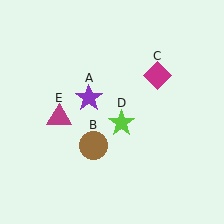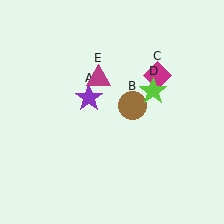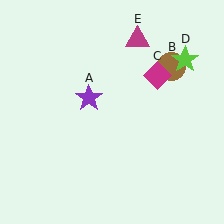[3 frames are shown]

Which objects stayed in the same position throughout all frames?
Purple star (object A) and magenta diamond (object C) remained stationary.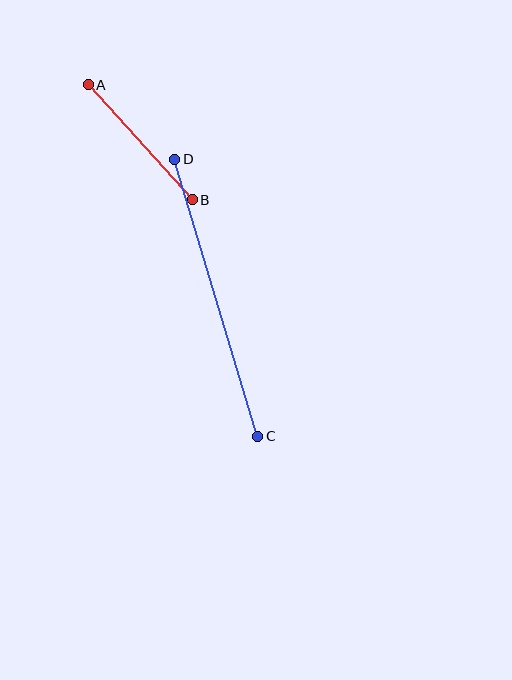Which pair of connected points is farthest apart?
Points C and D are farthest apart.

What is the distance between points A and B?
The distance is approximately 155 pixels.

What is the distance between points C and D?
The distance is approximately 289 pixels.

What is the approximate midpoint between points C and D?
The midpoint is at approximately (216, 298) pixels.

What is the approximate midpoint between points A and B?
The midpoint is at approximately (140, 142) pixels.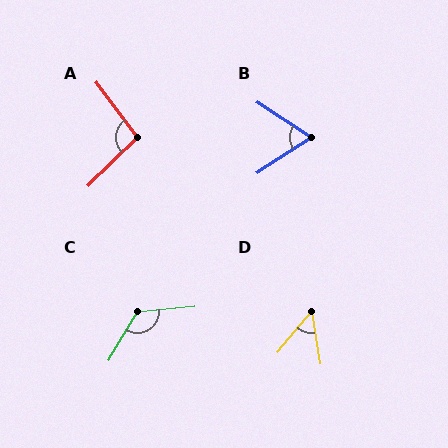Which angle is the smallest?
D, at approximately 49 degrees.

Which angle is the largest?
C, at approximately 127 degrees.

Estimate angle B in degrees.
Approximately 66 degrees.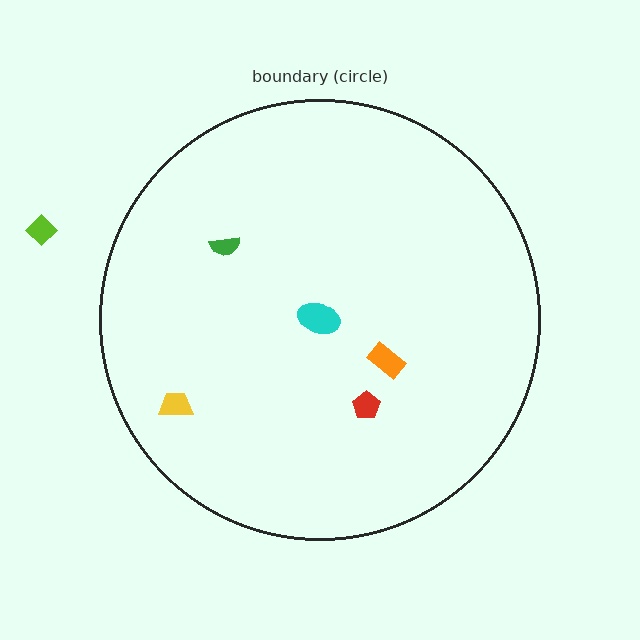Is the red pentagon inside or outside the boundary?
Inside.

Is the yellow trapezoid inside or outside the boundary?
Inside.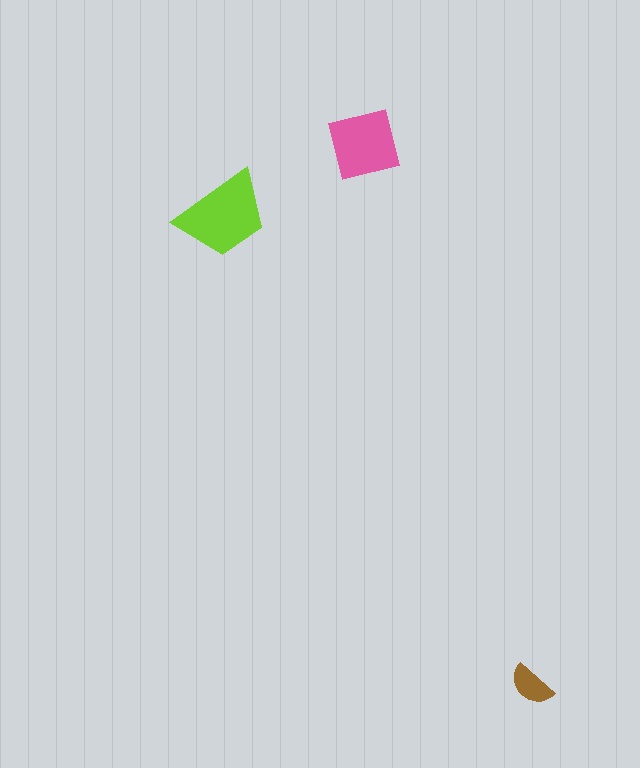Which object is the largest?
The lime trapezoid.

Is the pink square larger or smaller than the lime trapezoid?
Smaller.